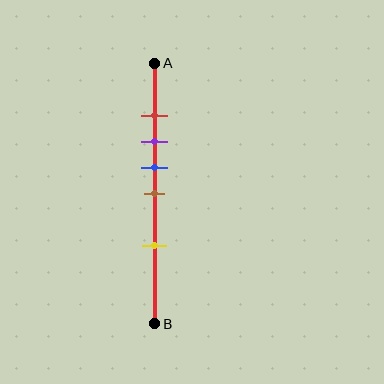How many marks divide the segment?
There are 5 marks dividing the segment.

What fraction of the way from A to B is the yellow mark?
The yellow mark is approximately 70% (0.7) of the way from A to B.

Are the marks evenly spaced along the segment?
No, the marks are not evenly spaced.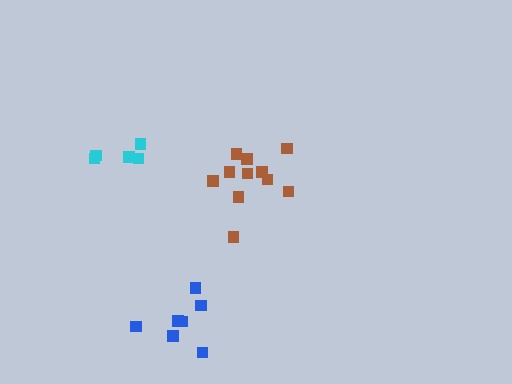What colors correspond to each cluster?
The clusters are colored: brown, cyan, blue.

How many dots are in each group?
Group 1: 11 dots, Group 2: 6 dots, Group 3: 7 dots (24 total).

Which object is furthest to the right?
The brown cluster is rightmost.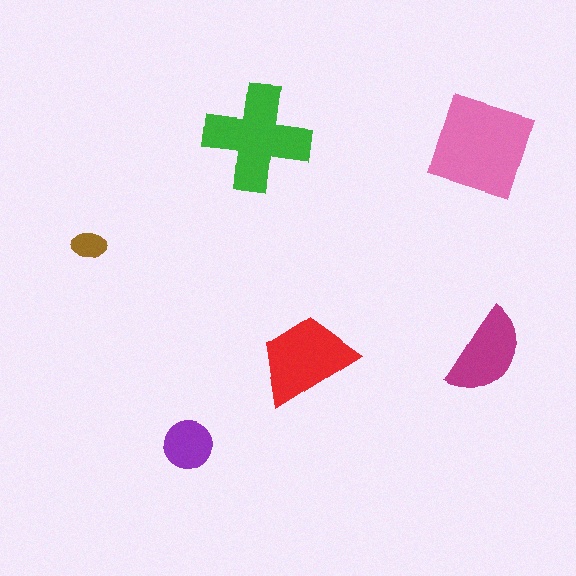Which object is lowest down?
The purple circle is bottommost.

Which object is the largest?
The pink diamond.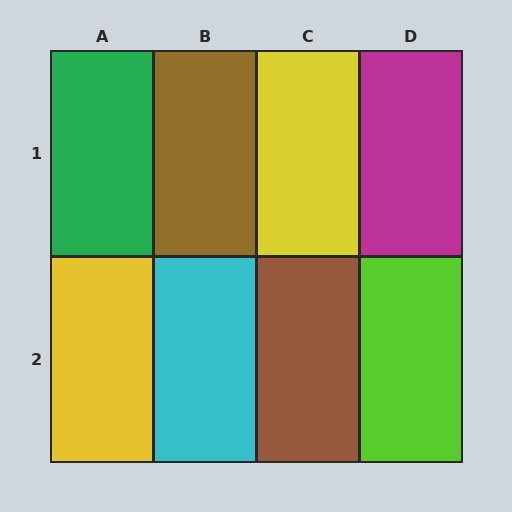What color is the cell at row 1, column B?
Brown.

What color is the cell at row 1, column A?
Green.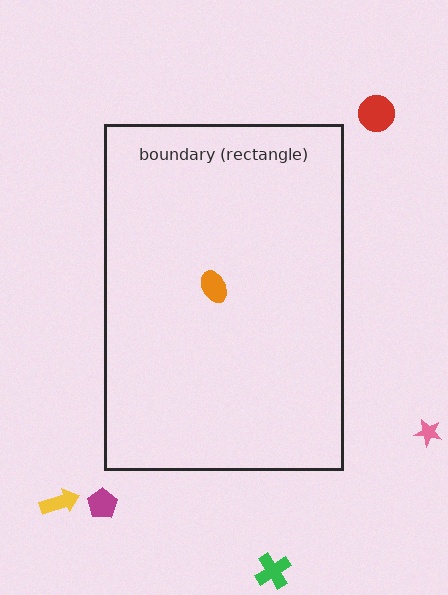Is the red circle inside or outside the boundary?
Outside.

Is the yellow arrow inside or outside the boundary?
Outside.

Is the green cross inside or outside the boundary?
Outside.